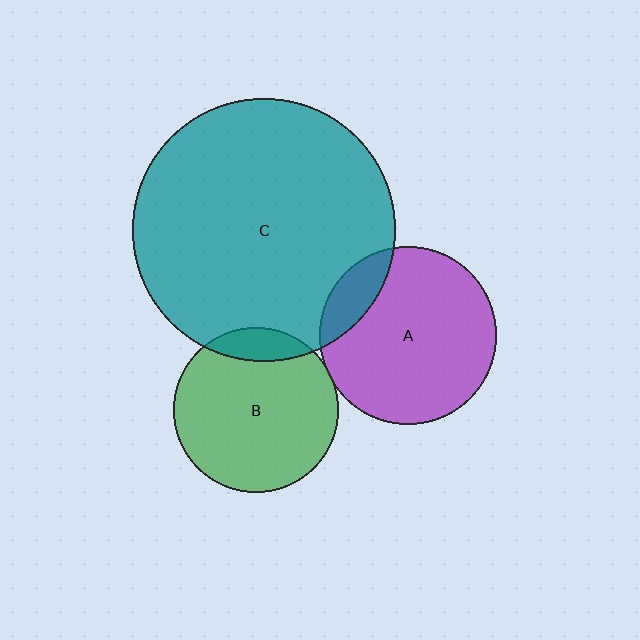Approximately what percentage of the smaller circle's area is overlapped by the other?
Approximately 5%.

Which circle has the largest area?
Circle C (teal).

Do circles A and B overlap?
Yes.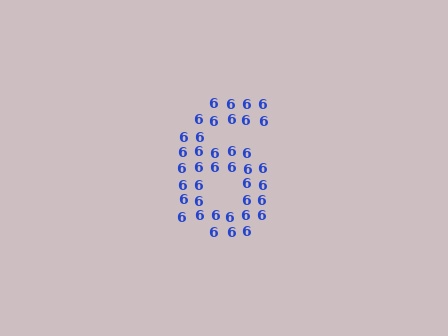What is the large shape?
The large shape is the digit 6.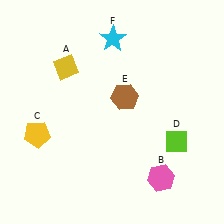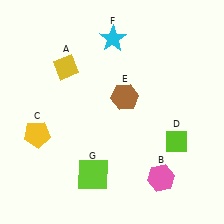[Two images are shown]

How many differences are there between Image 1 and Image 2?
There is 1 difference between the two images.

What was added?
A lime square (G) was added in Image 2.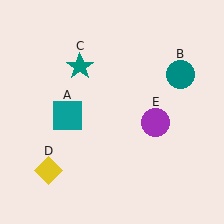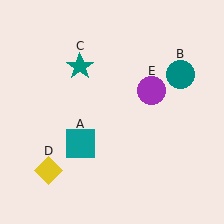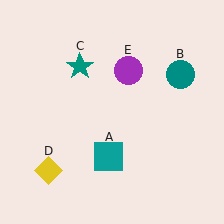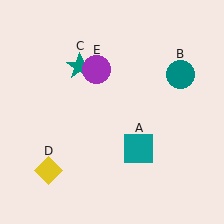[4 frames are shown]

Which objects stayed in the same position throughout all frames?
Teal circle (object B) and teal star (object C) and yellow diamond (object D) remained stationary.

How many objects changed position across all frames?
2 objects changed position: teal square (object A), purple circle (object E).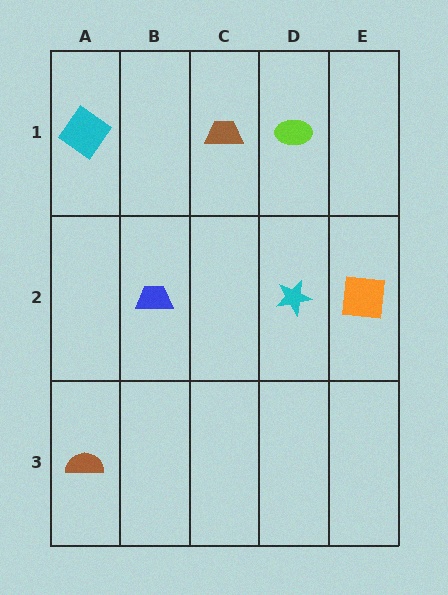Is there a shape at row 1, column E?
No, that cell is empty.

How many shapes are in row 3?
1 shape.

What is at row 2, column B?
A blue trapezoid.